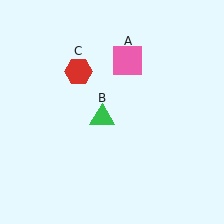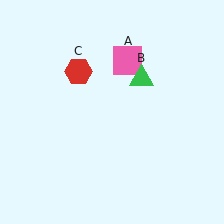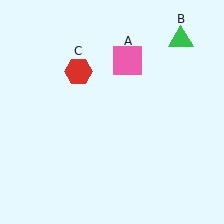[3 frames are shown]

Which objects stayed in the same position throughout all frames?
Pink square (object A) and red hexagon (object C) remained stationary.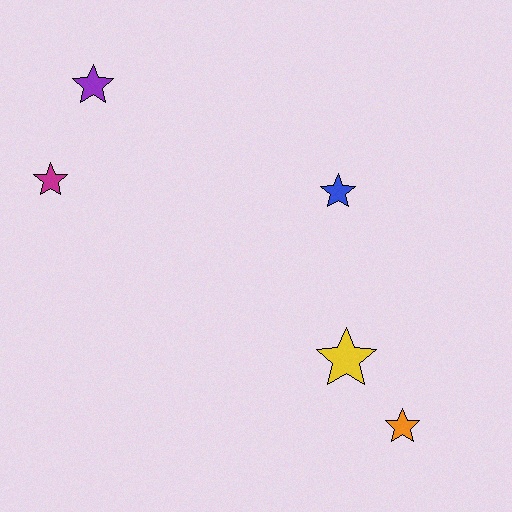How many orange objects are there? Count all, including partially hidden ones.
There is 1 orange object.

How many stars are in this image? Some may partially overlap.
There are 5 stars.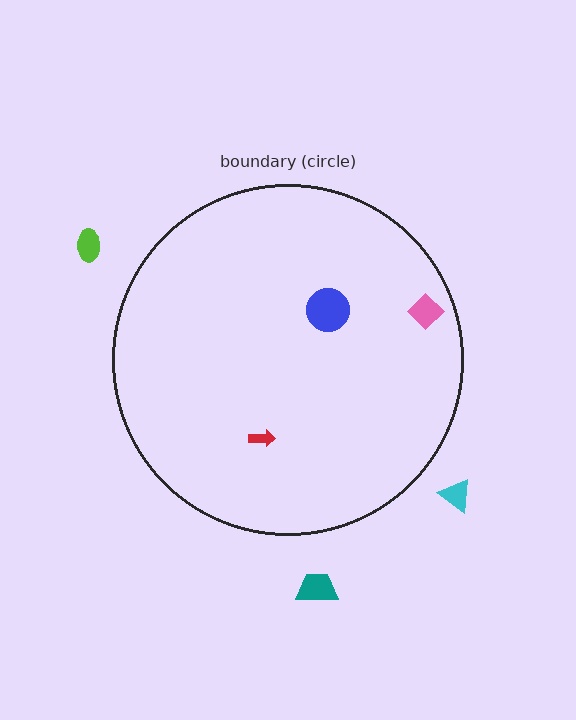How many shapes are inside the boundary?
3 inside, 3 outside.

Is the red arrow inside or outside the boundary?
Inside.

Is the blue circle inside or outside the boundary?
Inside.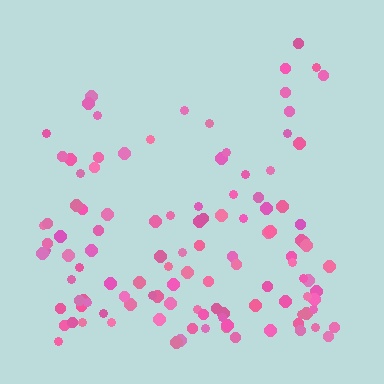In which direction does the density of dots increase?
From top to bottom, with the bottom side densest.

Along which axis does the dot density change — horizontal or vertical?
Vertical.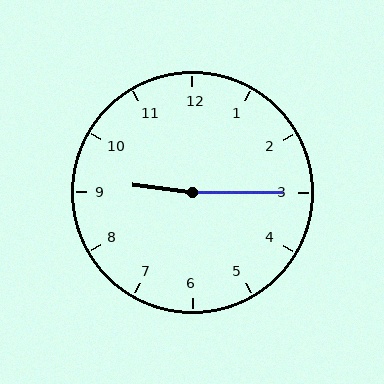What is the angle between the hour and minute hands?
Approximately 172 degrees.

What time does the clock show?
9:15.